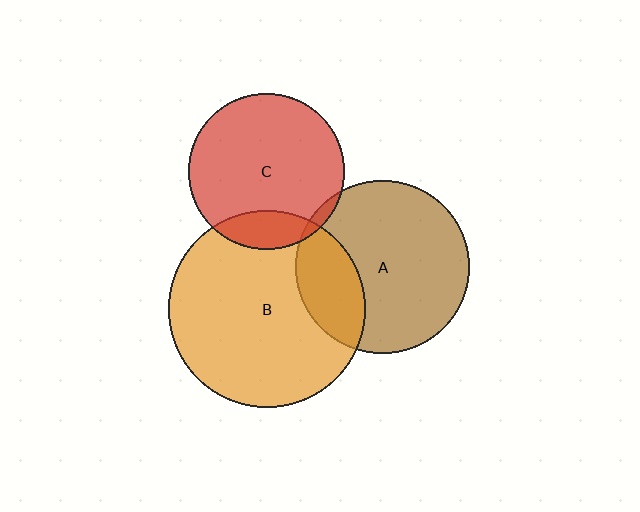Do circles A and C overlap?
Yes.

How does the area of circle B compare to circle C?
Approximately 1.6 times.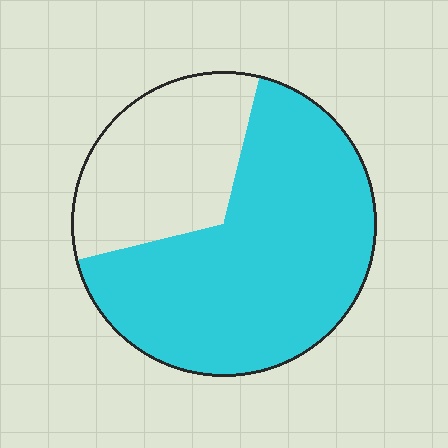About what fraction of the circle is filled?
About two thirds (2/3).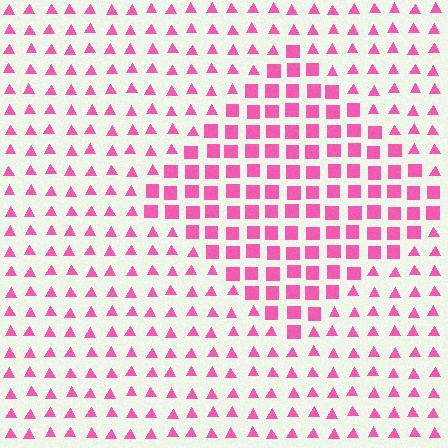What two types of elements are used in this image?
The image uses squares inside the diamond region and triangles outside it.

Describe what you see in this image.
The image is filled with small pink elements arranged in a uniform grid. A diamond-shaped region contains squares, while the surrounding area contains triangles. The boundary is defined purely by the change in element shape.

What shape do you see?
I see a diamond.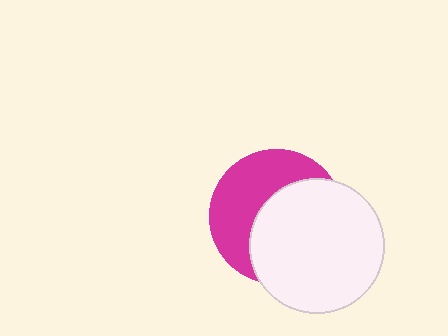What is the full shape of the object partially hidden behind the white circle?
The partially hidden object is a magenta circle.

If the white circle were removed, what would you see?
You would see the complete magenta circle.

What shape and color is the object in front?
The object in front is a white circle.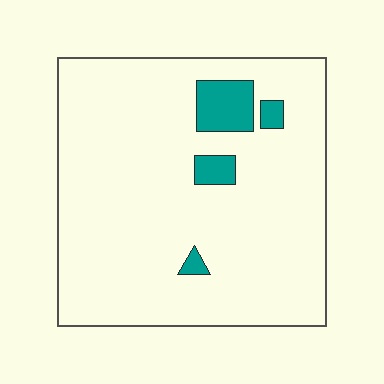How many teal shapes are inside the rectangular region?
4.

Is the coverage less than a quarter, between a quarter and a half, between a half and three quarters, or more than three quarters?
Less than a quarter.